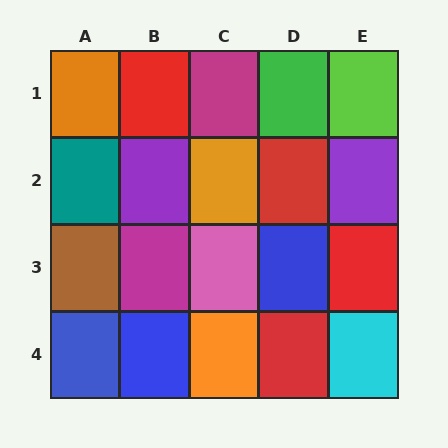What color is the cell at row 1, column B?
Red.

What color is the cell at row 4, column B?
Blue.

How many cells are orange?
3 cells are orange.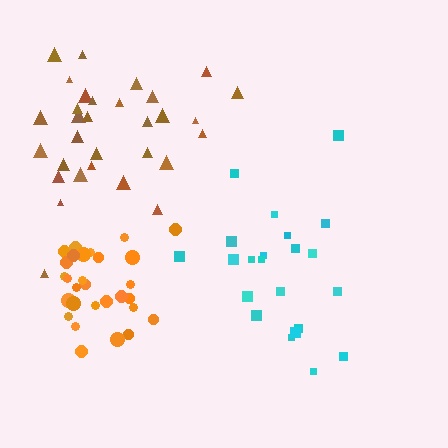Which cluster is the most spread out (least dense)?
Cyan.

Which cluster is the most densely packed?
Orange.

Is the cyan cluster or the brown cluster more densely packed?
Brown.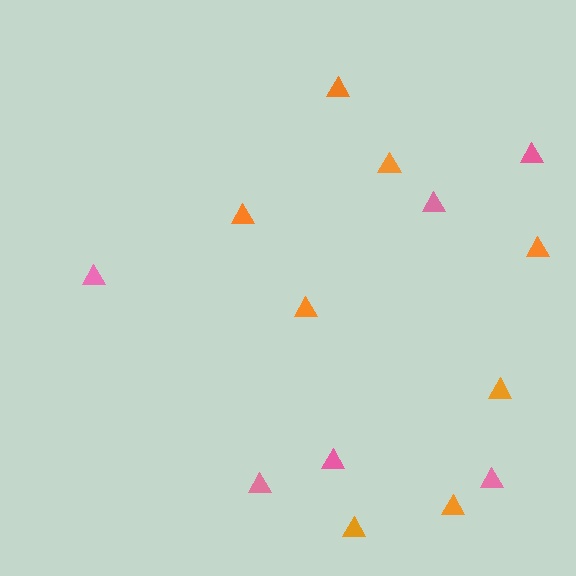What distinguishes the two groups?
There are 2 groups: one group of orange triangles (8) and one group of pink triangles (6).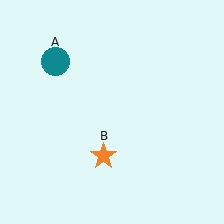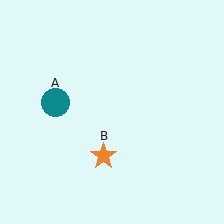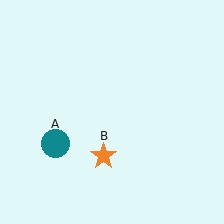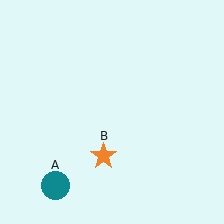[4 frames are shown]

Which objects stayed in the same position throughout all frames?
Orange star (object B) remained stationary.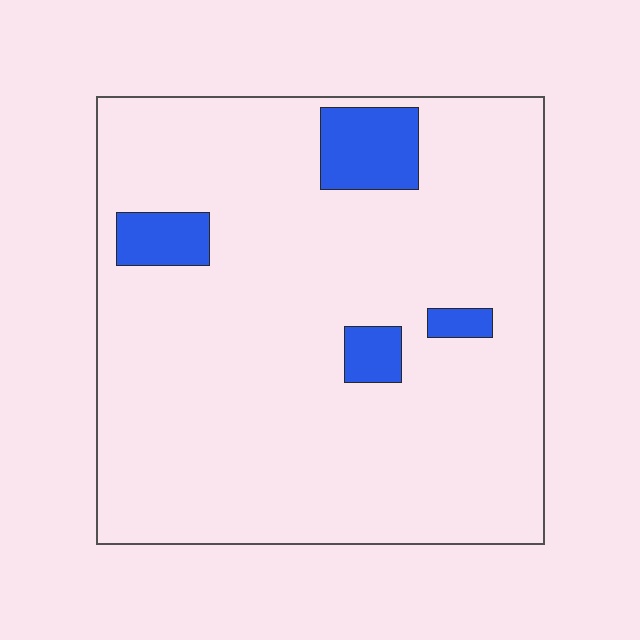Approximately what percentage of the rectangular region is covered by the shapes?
Approximately 10%.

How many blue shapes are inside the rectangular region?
4.